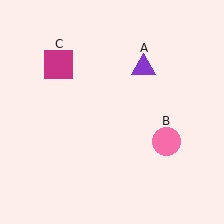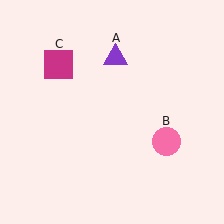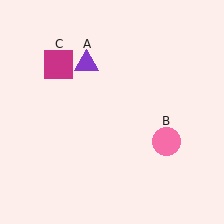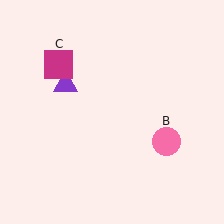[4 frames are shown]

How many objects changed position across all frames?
1 object changed position: purple triangle (object A).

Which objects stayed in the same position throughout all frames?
Pink circle (object B) and magenta square (object C) remained stationary.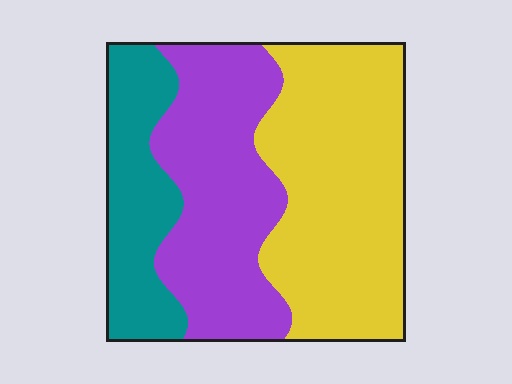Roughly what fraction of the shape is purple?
Purple takes up between a quarter and a half of the shape.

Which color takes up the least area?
Teal, at roughly 20%.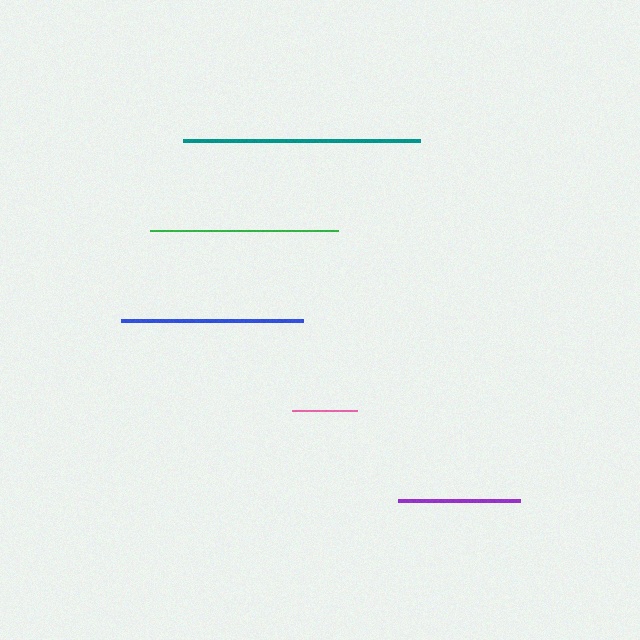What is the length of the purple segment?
The purple segment is approximately 121 pixels long.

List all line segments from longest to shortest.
From longest to shortest: teal, green, blue, purple, pink.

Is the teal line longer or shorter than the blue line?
The teal line is longer than the blue line.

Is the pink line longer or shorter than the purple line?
The purple line is longer than the pink line.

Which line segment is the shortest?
The pink line is the shortest at approximately 65 pixels.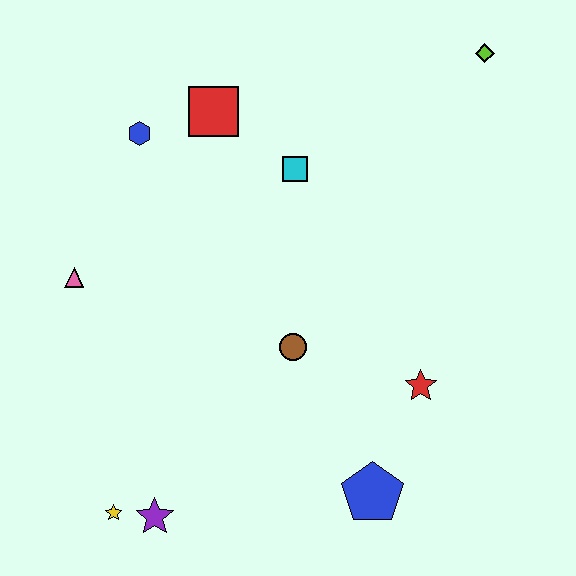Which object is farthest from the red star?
The blue hexagon is farthest from the red star.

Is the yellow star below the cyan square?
Yes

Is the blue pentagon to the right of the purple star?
Yes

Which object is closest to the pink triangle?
The blue hexagon is closest to the pink triangle.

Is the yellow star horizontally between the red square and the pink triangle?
Yes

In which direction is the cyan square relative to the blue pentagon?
The cyan square is above the blue pentagon.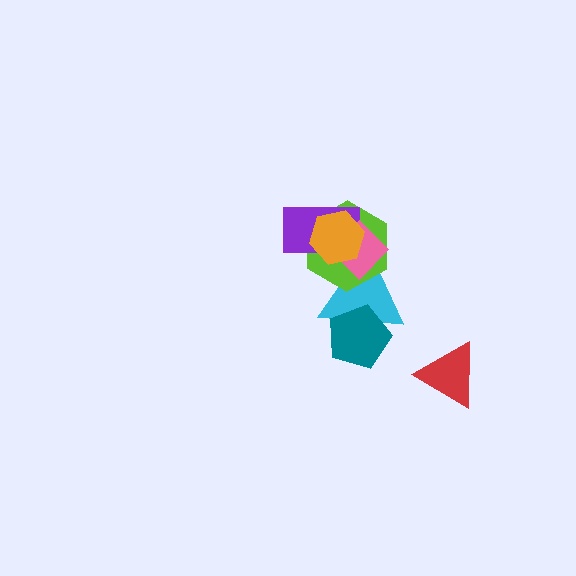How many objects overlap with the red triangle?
0 objects overlap with the red triangle.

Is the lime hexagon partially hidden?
Yes, it is partially covered by another shape.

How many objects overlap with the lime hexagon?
4 objects overlap with the lime hexagon.